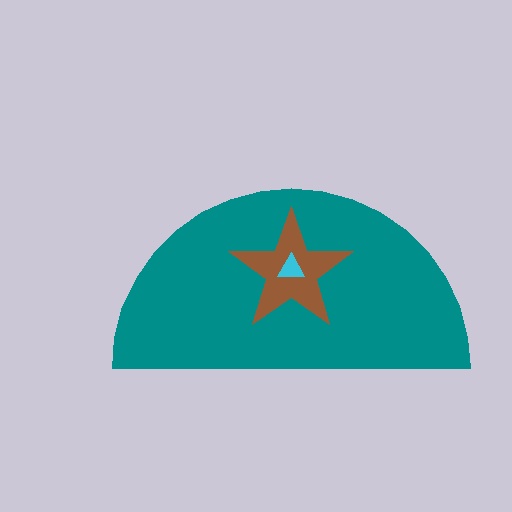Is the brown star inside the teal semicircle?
Yes.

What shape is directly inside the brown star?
The cyan triangle.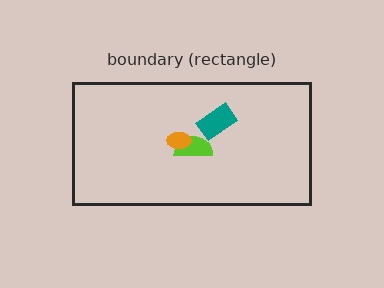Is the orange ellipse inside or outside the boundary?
Inside.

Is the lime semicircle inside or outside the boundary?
Inside.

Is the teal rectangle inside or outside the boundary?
Inside.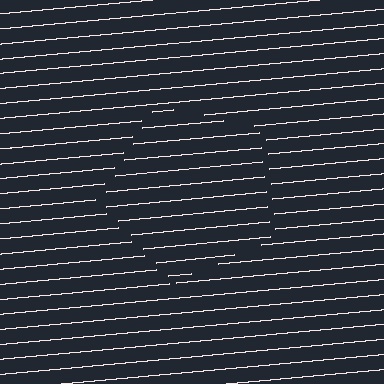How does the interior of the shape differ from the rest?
The interior of the shape contains the same grating, shifted by half a period — the contour is defined by the phase discontinuity where line-ends from the inner and outer gratings abut.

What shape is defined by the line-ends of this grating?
An illusory pentagon. The interior of the shape contains the same grating, shifted by half a period — the contour is defined by the phase discontinuity where line-ends from the inner and outer gratings abut.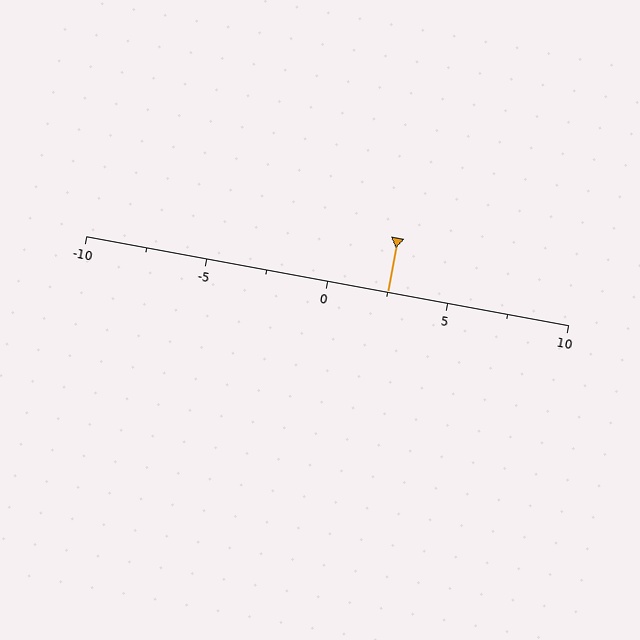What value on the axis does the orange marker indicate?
The marker indicates approximately 2.5.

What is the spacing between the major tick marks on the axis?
The major ticks are spaced 5 apart.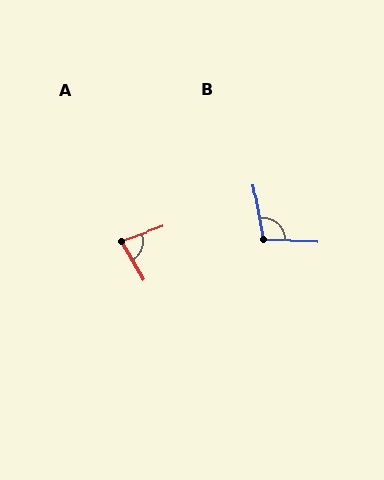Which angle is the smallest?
A, at approximately 79 degrees.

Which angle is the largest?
B, at approximately 103 degrees.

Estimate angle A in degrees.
Approximately 79 degrees.